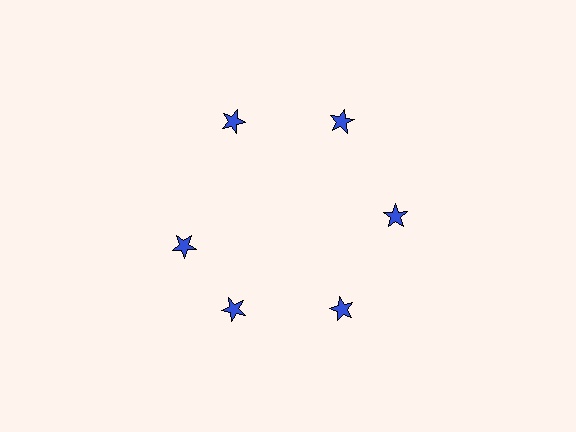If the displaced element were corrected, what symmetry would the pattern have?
It would have 6-fold rotational symmetry — the pattern would map onto itself every 60 degrees.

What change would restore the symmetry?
The symmetry would be restored by rotating it back into even spacing with its neighbors so that all 6 stars sit at equal angles and equal distance from the center.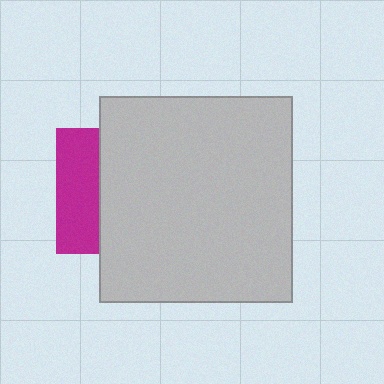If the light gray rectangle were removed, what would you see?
You would see the complete magenta square.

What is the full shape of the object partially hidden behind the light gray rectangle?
The partially hidden object is a magenta square.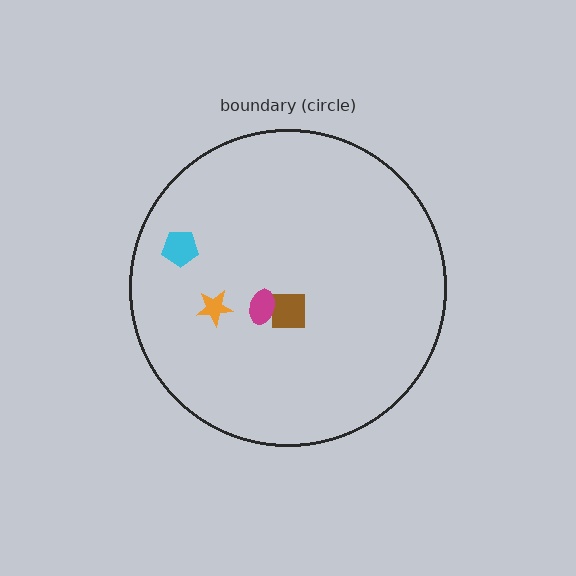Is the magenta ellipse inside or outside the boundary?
Inside.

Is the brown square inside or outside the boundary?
Inside.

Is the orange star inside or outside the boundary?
Inside.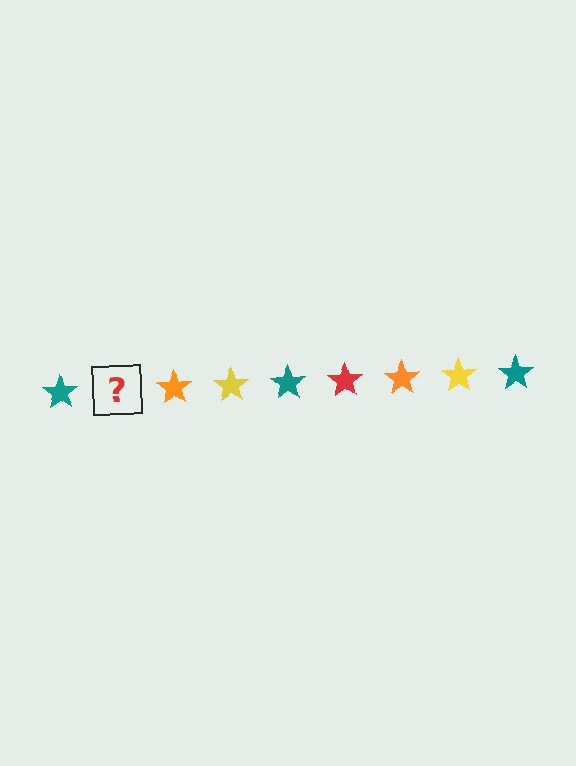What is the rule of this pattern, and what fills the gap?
The rule is that the pattern cycles through teal, red, orange, yellow stars. The gap should be filled with a red star.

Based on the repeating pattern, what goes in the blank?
The blank should be a red star.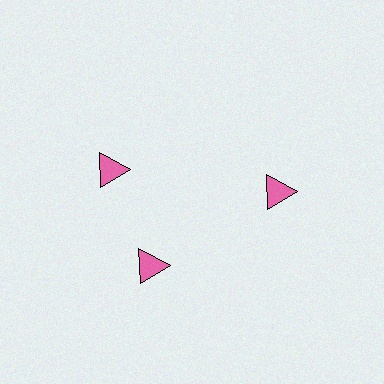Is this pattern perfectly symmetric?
No. The 3 pink triangles are arranged in a ring, but one element near the 11 o'clock position is rotated out of alignment along the ring, breaking the 3-fold rotational symmetry.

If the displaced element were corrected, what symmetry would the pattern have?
It would have 3-fold rotational symmetry — the pattern would map onto itself every 120 degrees.